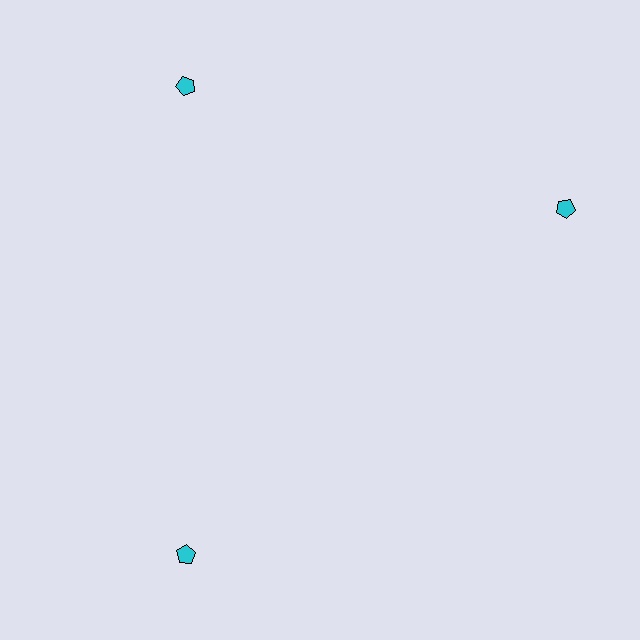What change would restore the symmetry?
The symmetry would be restored by rotating it back into even spacing with its neighbors so that all 3 pentagons sit at equal angles and equal distance from the center.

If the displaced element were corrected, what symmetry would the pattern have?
It would have 3-fold rotational symmetry — the pattern would map onto itself every 120 degrees.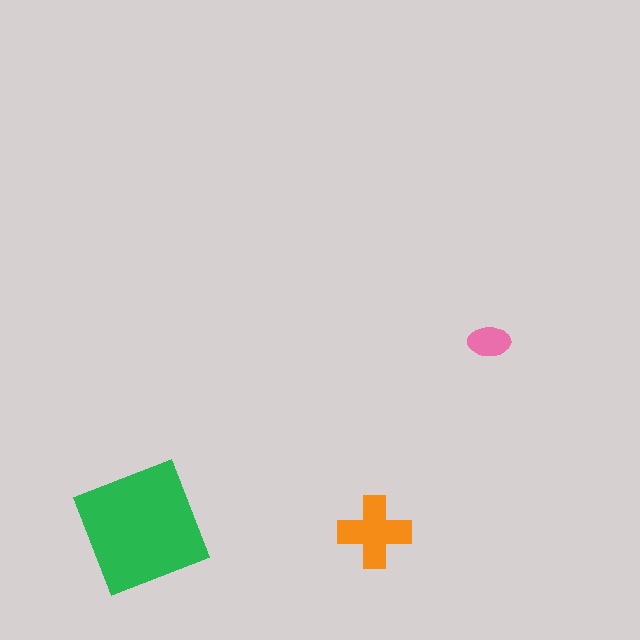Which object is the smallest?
The pink ellipse.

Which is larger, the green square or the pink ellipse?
The green square.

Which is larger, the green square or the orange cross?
The green square.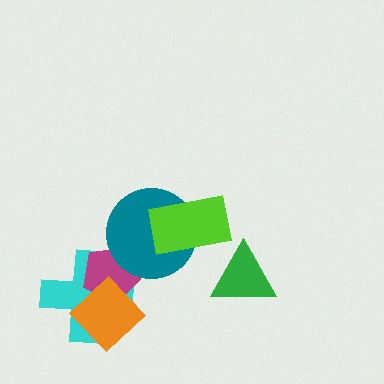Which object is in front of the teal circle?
The lime rectangle is in front of the teal circle.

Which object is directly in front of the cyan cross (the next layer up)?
The magenta pentagon is directly in front of the cyan cross.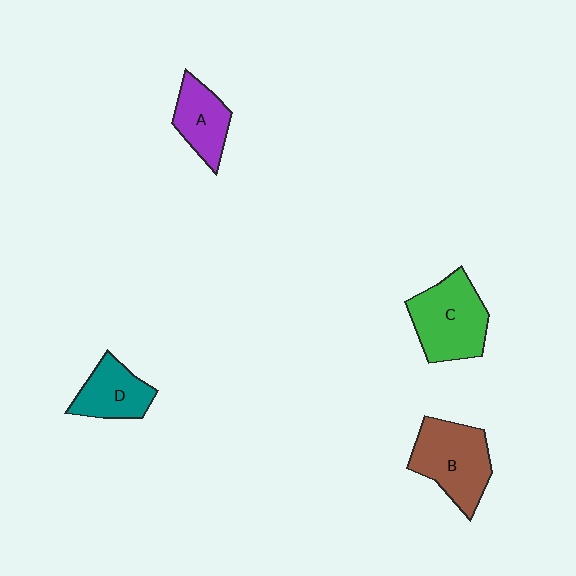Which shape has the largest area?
Shape C (green).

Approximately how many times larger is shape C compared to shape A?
Approximately 1.5 times.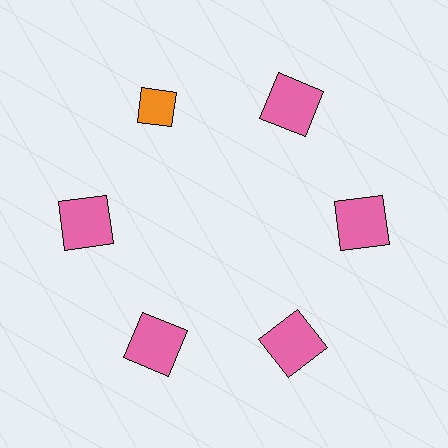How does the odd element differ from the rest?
It differs in both color (orange instead of pink) and shape (diamond instead of square).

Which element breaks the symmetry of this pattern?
The orange diamond at roughly the 11 o'clock position breaks the symmetry. All other shapes are pink squares.